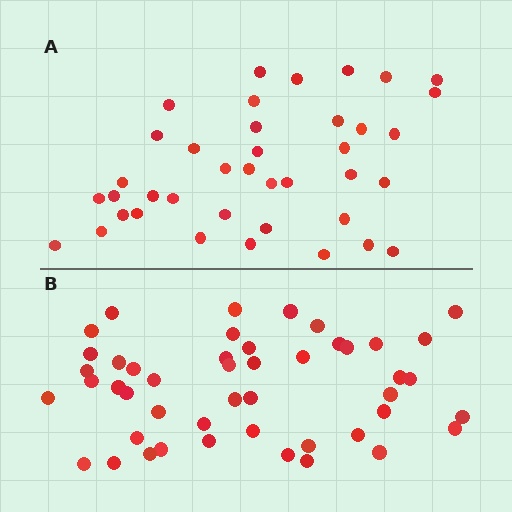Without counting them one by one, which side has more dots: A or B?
Region B (the bottom region) has more dots.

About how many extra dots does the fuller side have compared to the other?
Region B has roughly 8 or so more dots than region A.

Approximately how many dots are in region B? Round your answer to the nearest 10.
About 50 dots. (The exact count is 47, which rounds to 50.)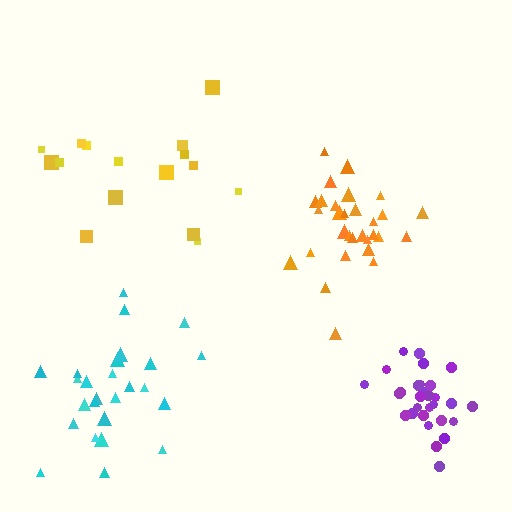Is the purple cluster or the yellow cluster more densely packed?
Purple.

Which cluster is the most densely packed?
Purple.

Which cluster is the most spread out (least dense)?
Yellow.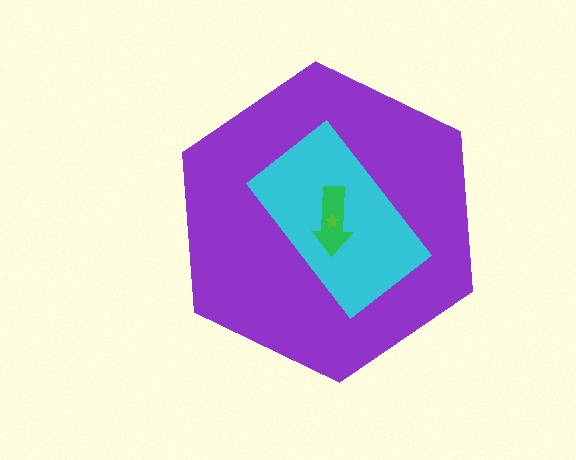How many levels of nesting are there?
4.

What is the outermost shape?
The purple hexagon.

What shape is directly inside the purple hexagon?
The cyan rectangle.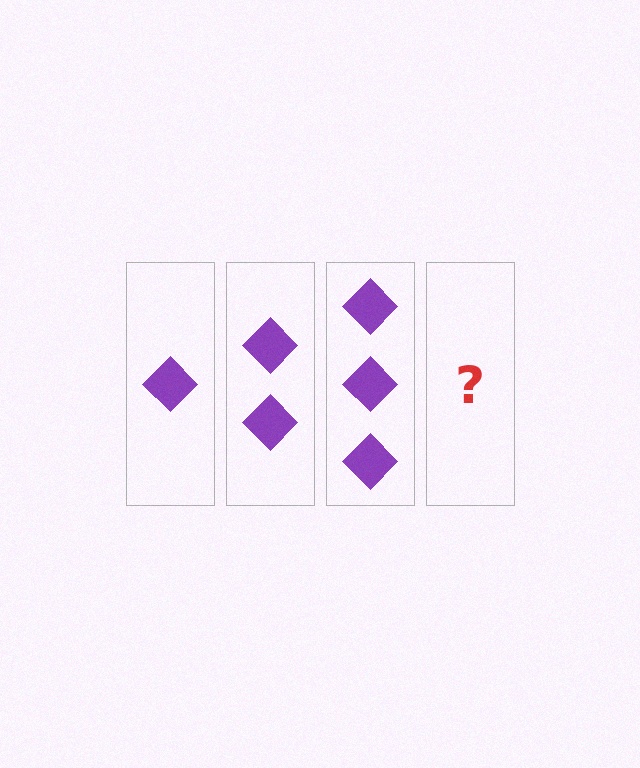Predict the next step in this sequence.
The next step is 4 diamonds.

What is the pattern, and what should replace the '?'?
The pattern is that each step adds one more diamond. The '?' should be 4 diamonds.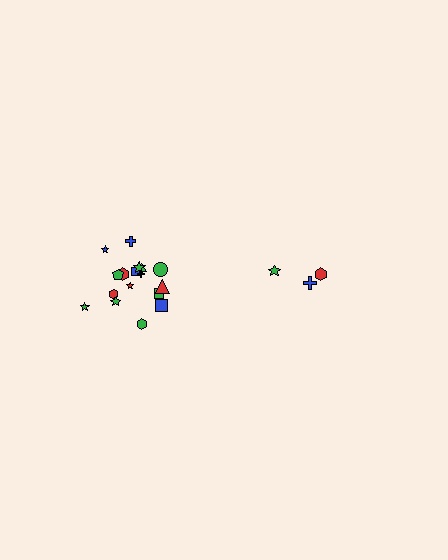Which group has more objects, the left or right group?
The left group.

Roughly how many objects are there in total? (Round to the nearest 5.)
Roughly 20 objects in total.